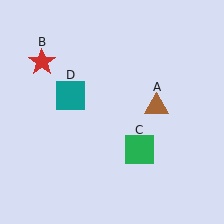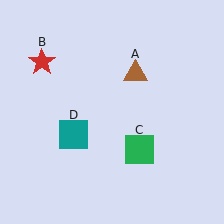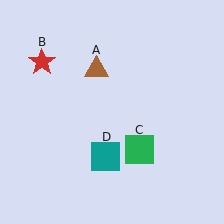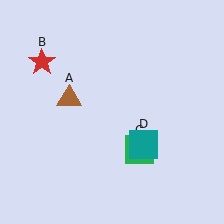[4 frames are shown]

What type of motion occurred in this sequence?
The brown triangle (object A), teal square (object D) rotated counterclockwise around the center of the scene.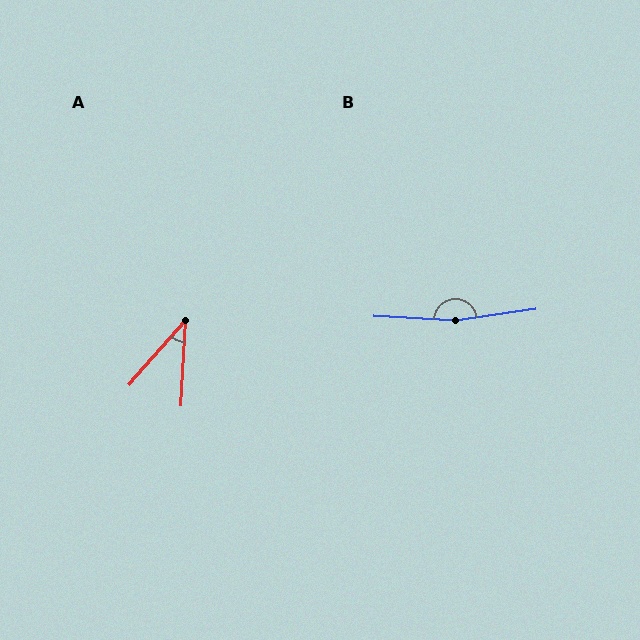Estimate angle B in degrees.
Approximately 169 degrees.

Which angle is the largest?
B, at approximately 169 degrees.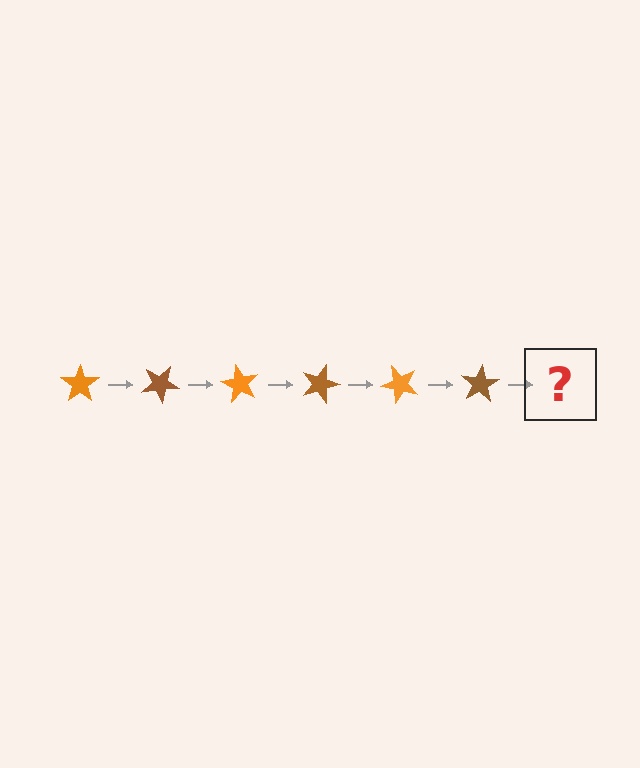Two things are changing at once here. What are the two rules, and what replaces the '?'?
The two rules are that it rotates 30 degrees each step and the color cycles through orange and brown. The '?' should be an orange star, rotated 180 degrees from the start.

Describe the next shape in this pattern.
It should be an orange star, rotated 180 degrees from the start.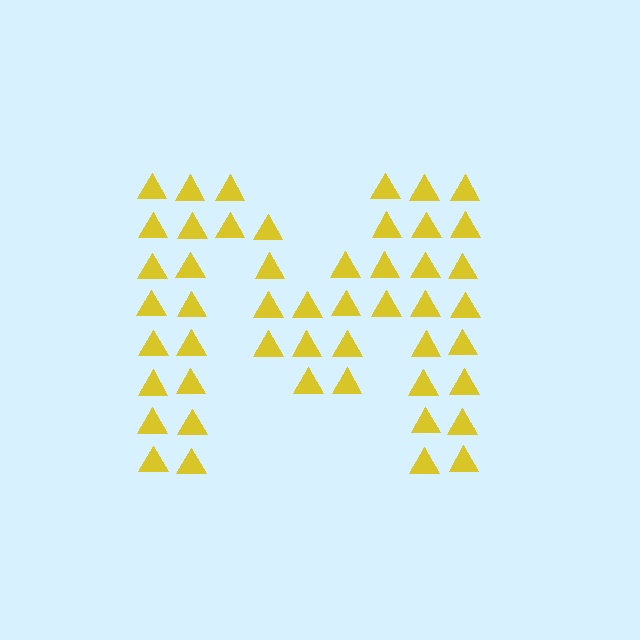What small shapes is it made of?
It is made of small triangles.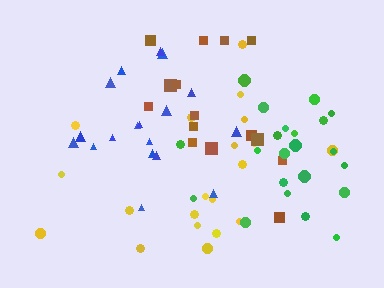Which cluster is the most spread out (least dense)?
Yellow.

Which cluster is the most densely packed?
Green.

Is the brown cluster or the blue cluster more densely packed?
Blue.